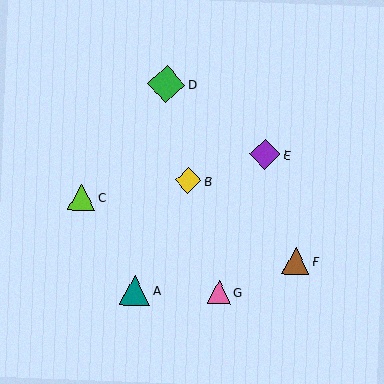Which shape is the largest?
The green diamond (labeled D) is the largest.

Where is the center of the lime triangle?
The center of the lime triangle is at (81, 197).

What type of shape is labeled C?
Shape C is a lime triangle.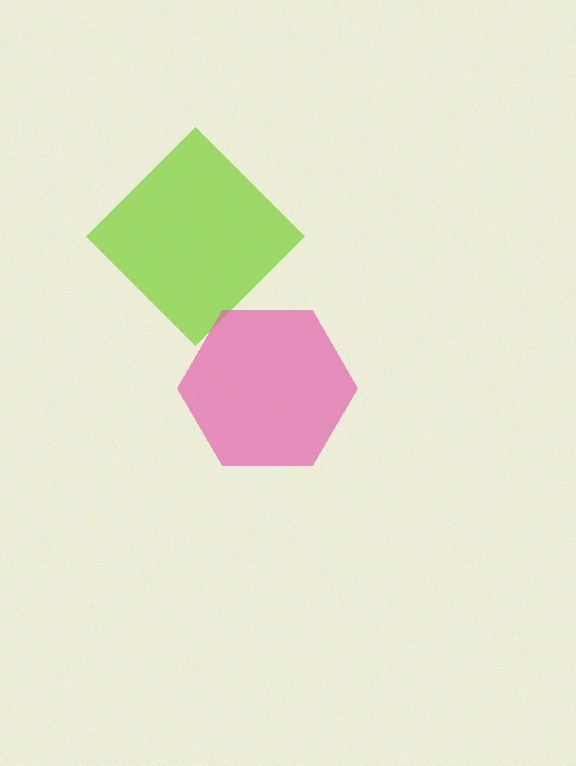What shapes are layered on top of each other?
The layered shapes are: a lime diamond, a pink hexagon.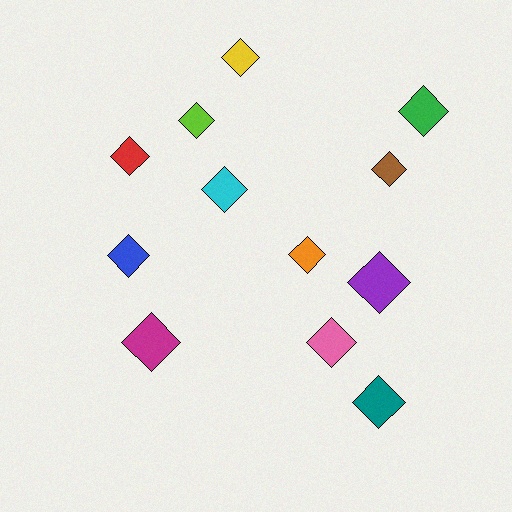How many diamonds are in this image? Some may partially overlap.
There are 12 diamonds.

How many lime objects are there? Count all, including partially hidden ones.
There is 1 lime object.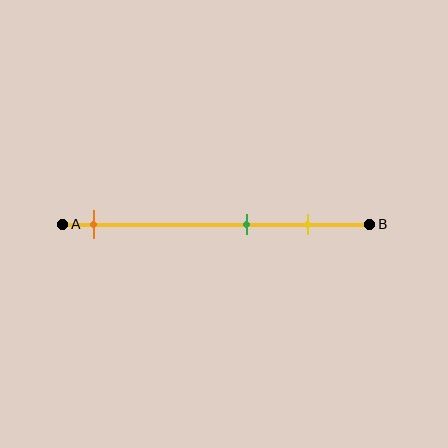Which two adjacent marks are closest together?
The green and yellow marks are the closest adjacent pair.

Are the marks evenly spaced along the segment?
No, the marks are not evenly spaced.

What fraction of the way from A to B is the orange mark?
The orange mark is approximately 10% (0.1) of the way from A to B.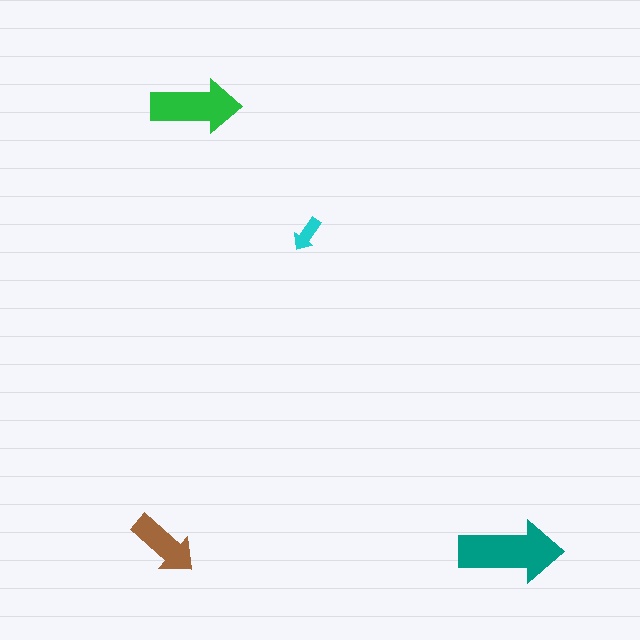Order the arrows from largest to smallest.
the teal one, the green one, the brown one, the cyan one.